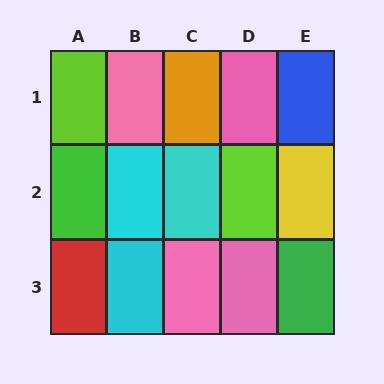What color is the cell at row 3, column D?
Pink.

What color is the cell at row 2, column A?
Green.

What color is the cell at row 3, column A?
Red.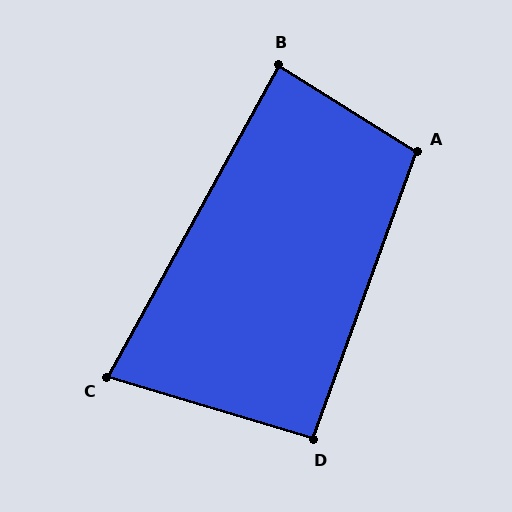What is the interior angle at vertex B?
Approximately 87 degrees (approximately right).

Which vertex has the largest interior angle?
A, at approximately 102 degrees.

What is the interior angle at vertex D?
Approximately 93 degrees (approximately right).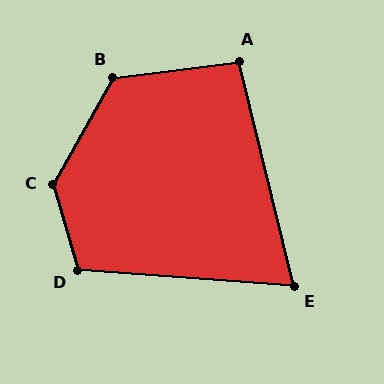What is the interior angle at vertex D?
Approximately 110 degrees (obtuse).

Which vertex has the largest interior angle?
C, at approximately 135 degrees.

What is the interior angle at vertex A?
Approximately 96 degrees (obtuse).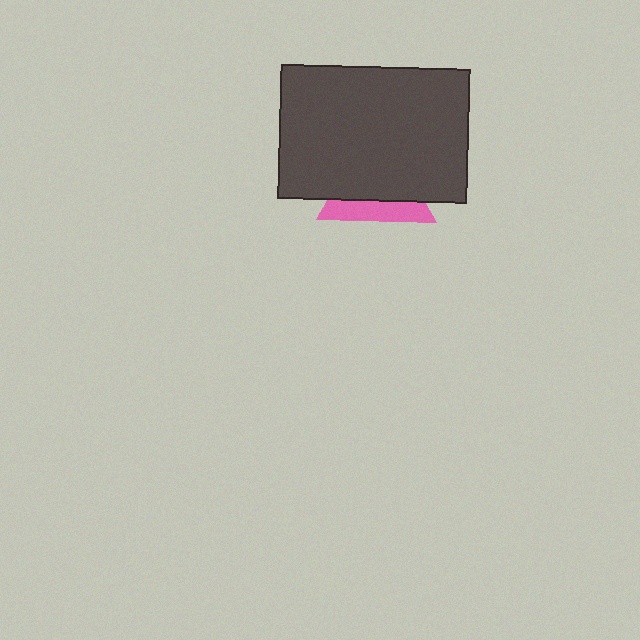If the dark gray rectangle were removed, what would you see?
You would see the complete pink triangle.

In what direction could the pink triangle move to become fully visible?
The pink triangle could move down. That would shift it out from behind the dark gray rectangle entirely.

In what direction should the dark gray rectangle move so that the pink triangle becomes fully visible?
The dark gray rectangle should move up. That is the shortest direction to clear the overlap and leave the pink triangle fully visible.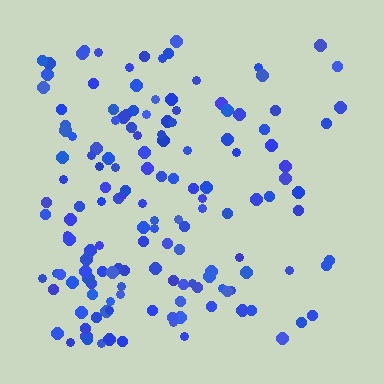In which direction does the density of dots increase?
From right to left, with the left side densest.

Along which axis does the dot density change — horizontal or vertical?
Horizontal.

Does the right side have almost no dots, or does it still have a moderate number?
Still a moderate number, just noticeably fewer than the left.